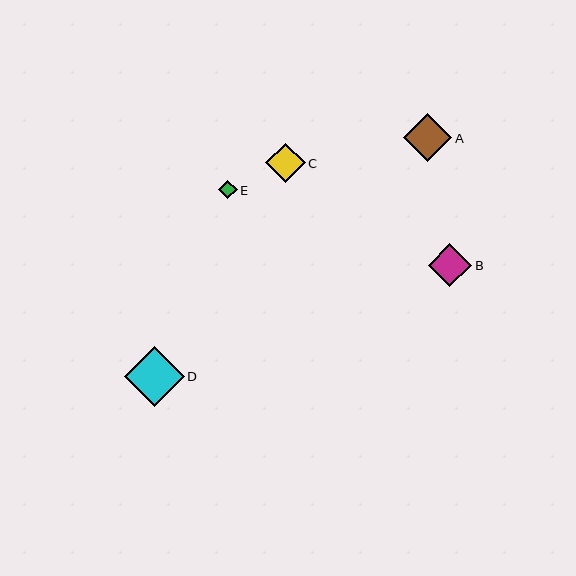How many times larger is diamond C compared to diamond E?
Diamond C is approximately 2.1 times the size of diamond E.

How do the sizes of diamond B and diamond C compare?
Diamond B and diamond C are approximately the same size.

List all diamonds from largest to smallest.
From largest to smallest: D, A, B, C, E.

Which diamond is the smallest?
Diamond E is the smallest with a size of approximately 19 pixels.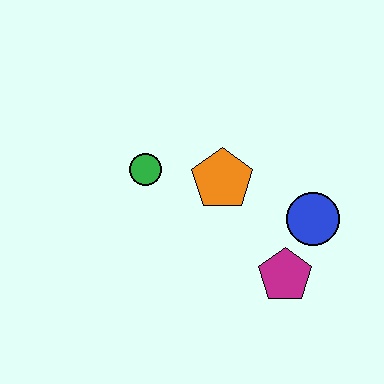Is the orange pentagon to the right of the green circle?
Yes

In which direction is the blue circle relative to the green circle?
The blue circle is to the right of the green circle.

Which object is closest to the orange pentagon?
The green circle is closest to the orange pentagon.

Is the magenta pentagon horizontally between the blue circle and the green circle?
Yes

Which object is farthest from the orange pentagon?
The magenta pentagon is farthest from the orange pentagon.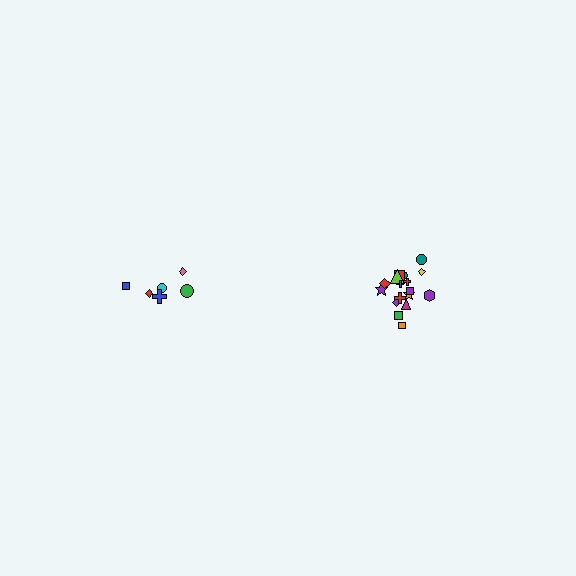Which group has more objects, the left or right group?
The right group.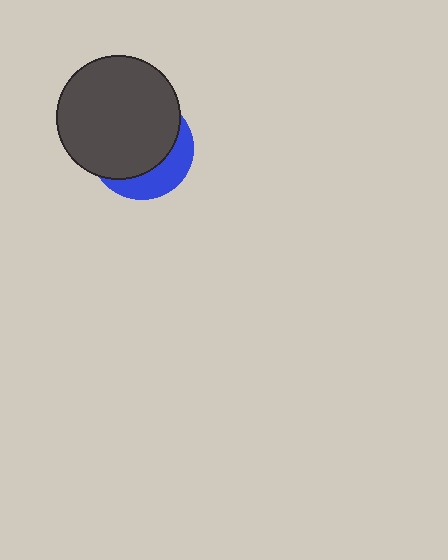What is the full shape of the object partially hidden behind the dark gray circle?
The partially hidden object is a blue circle.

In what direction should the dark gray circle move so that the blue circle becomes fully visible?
The dark gray circle should move toward the upper-left. That is the shortest direction to clear the overlap and leave the blue circle fully visible.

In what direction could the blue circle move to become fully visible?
The blue circle could move toward the lower-right. That would shift it out from behind the dark gray circle entirely.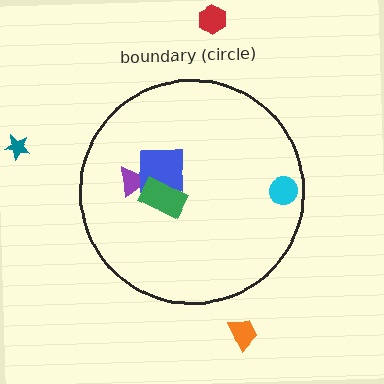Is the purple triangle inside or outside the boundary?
Inside.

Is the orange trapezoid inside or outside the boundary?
Outside.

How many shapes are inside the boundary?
4 inside, 3 outside.